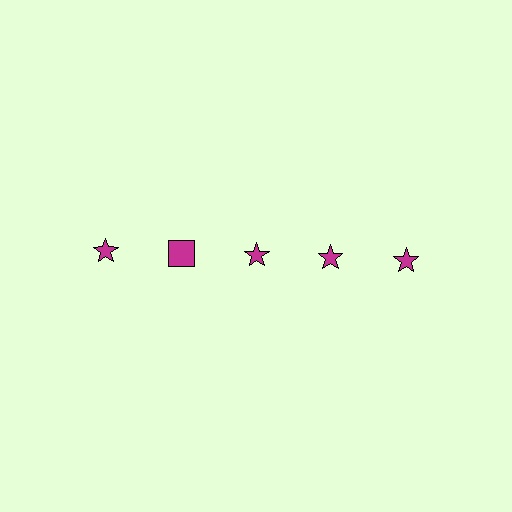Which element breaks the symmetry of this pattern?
The magenta square in the top row, second from left column breaks the symmetry. All other shapes are magenta stars.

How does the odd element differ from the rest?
It has a different shape: square instead of star.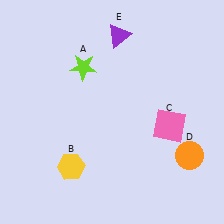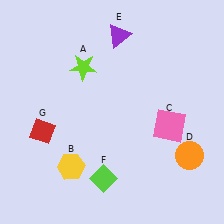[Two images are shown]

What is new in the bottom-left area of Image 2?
A lime diamond (F) was added in the bottom-left area of Image 2.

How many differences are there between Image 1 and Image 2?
There are 2 differences between the two images.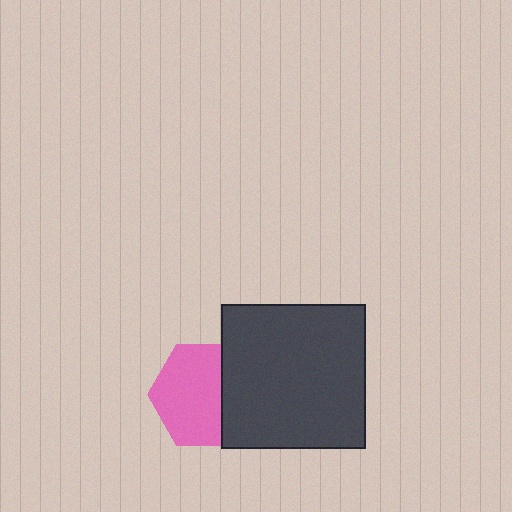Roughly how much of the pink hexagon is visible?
Most of it is visible (roughly 67%).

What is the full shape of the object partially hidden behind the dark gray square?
The partially hidden object is a pink hexagon.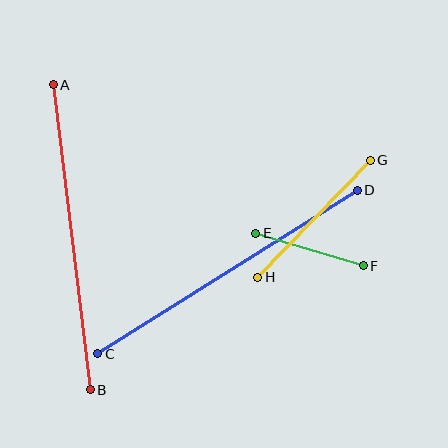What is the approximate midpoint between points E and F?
The midpoint is at approximately (310, 249) pixels.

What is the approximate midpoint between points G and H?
The midpoint is at approximately (314, 219) pixels.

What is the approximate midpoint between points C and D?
The midpoint is at approximately (227, 272) pixels.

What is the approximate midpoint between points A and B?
The midpoint is at approximately (72, 237) pixels.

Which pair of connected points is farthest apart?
Points A and B are farthest apart.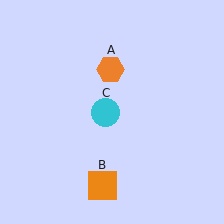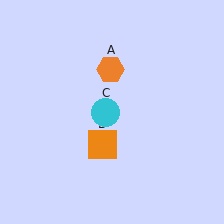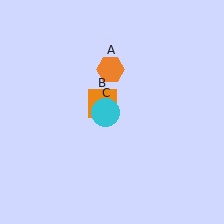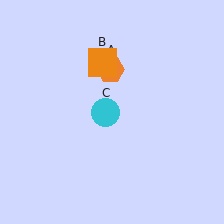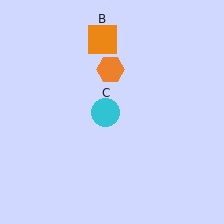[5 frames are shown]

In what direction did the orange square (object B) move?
The orange square (object B) moved up.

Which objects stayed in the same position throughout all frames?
Orange hexagon (object A) and cyan circle (object C) remained stationary.